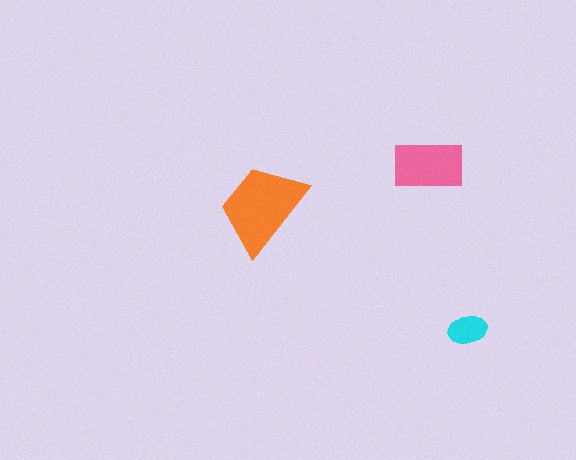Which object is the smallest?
The cyan ellipse.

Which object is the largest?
The orange trapezoid.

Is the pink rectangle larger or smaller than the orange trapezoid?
Smaller.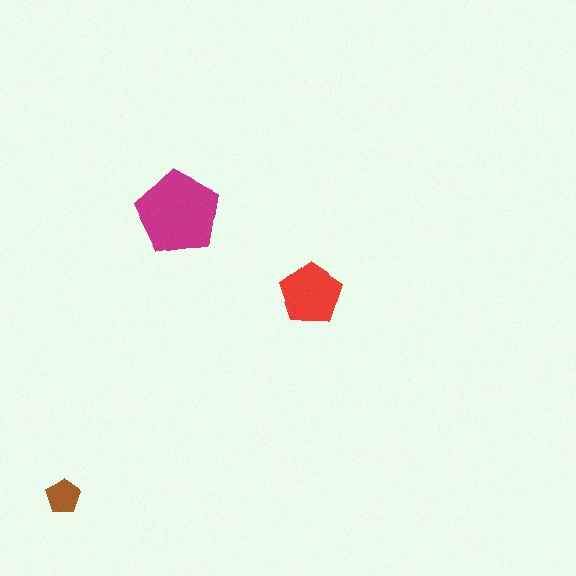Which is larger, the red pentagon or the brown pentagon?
The red one.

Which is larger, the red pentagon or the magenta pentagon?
The magenta one.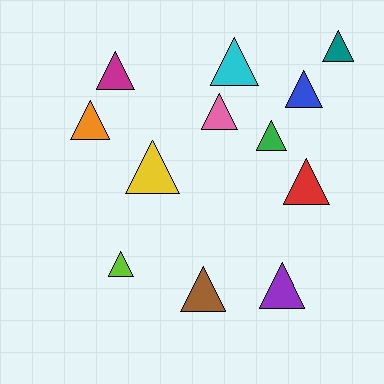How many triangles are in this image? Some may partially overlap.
There are 12 triangles.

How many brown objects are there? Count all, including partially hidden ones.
There is 1 brown object.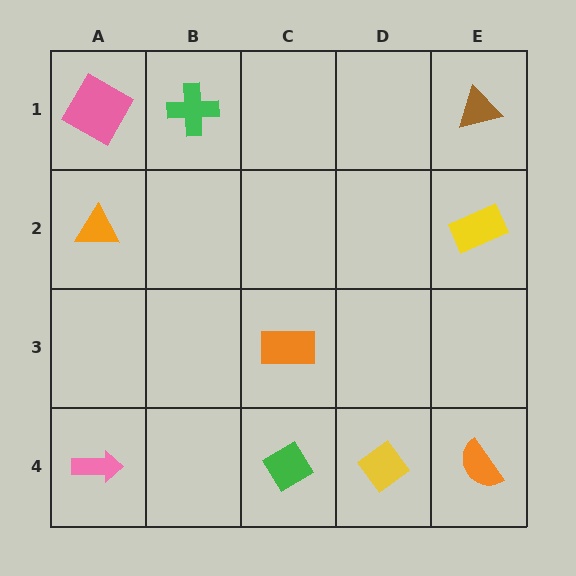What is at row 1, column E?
A brown triangle.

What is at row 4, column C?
A green diamond.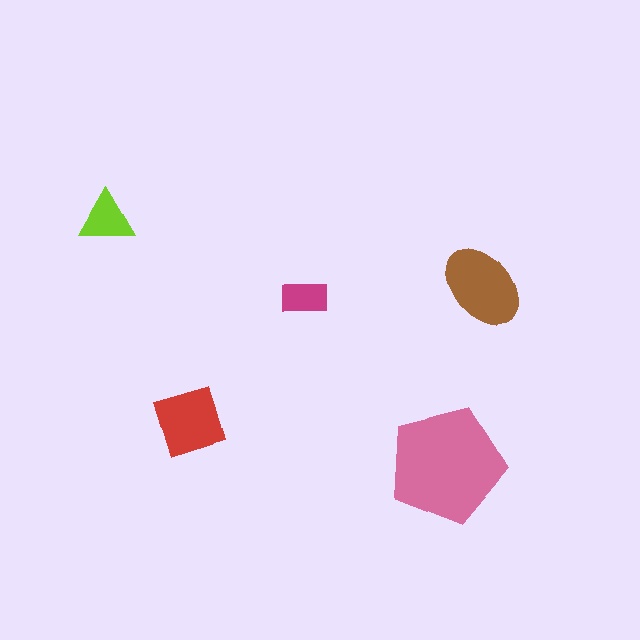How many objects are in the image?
There are 5 objects in the image.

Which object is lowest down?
The pink pentagon is bottommost.